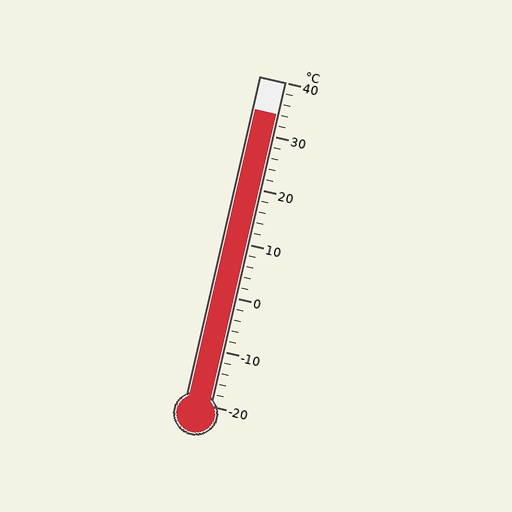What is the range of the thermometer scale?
The thermometer scale ranges from -20°C to 40°C.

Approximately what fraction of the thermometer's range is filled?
The thermometer is filled to approximately 90% of its range.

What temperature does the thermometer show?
The thermometer shows approximately 34°C.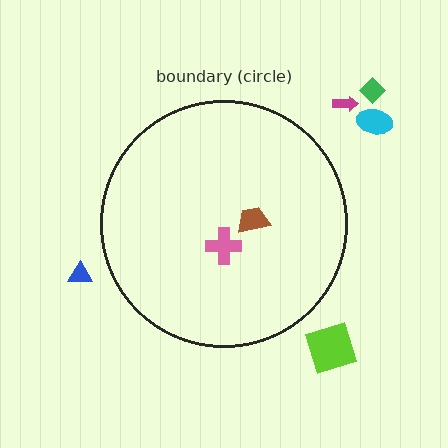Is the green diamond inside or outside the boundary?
Outside.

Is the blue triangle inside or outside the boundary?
Outside.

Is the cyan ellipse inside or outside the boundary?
Outside.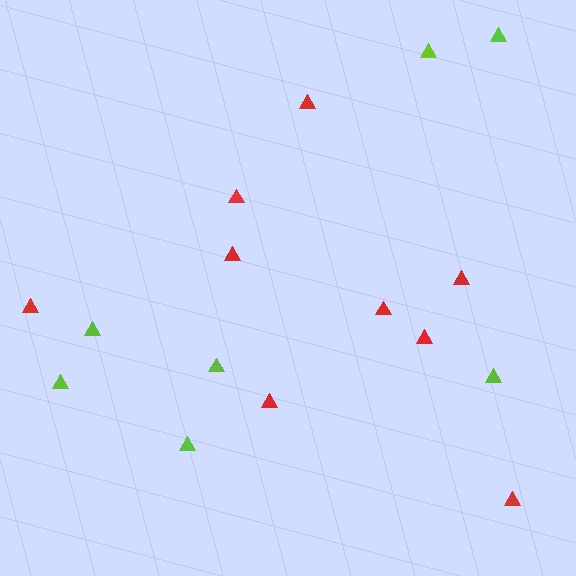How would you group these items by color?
There are 2 groups: one group of lime triangles (7) and one group of red triangles (9).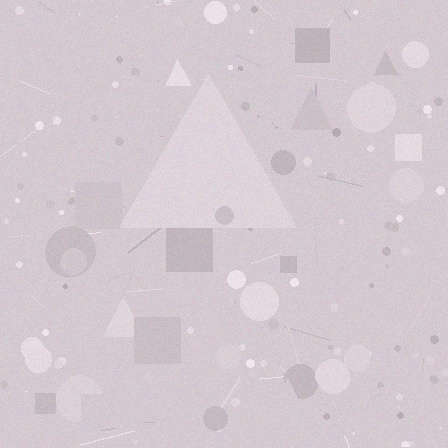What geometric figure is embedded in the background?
A triangle is embedded in the background.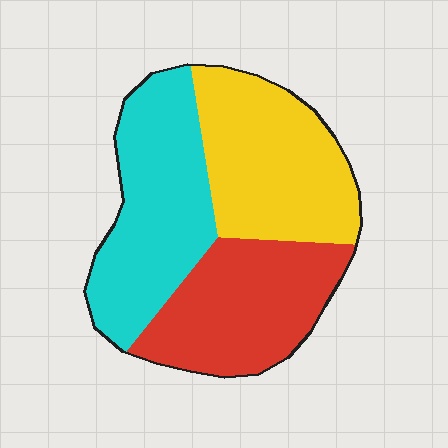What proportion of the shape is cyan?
Cyan covers about 35% of the shape.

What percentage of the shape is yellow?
Yellow covers 34% of the shape.